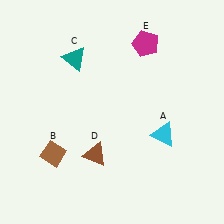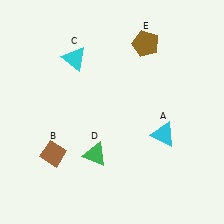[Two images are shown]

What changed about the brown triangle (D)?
In Image 1, D is brown. In Image 2, it changed to green.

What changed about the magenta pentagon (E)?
In Image 1, E is magenta. In Image 2, it changed to brown.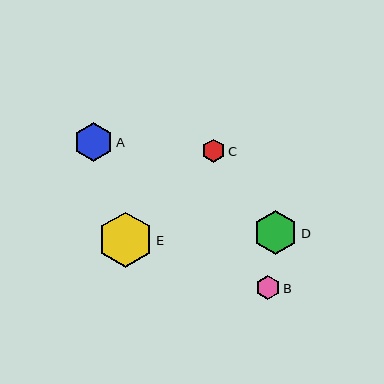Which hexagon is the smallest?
Hexagon C is the smallest with a size of approximately 23 pixels.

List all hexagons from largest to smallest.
From largest to smallest: E, D, A, B, C.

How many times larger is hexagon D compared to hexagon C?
Hexagon D is approximately 1.9 times the size of hexagon C.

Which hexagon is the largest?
Hexagon E is the largest with a size of approximately 55 pixels.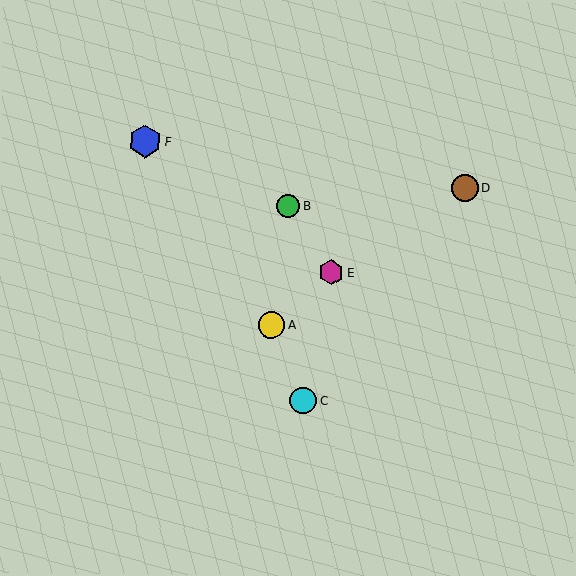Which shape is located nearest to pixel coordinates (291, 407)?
The cyan circle (labeled C) at (303, 401) is nearest to that location.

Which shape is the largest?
The blue hexagon (labeled F) is the largest.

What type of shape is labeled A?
Shape A is a yellow circle.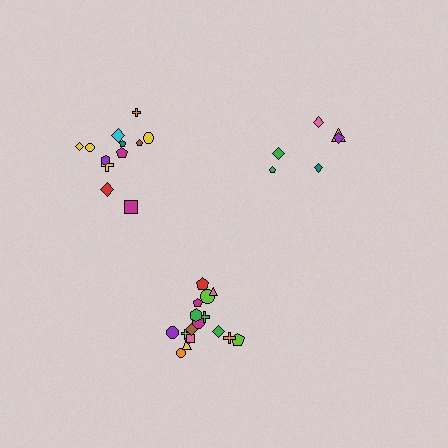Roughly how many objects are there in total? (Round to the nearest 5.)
Roughly 35 objects in total.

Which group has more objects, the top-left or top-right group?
The top-left group.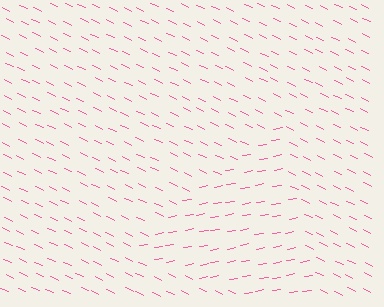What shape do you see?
I see a triangle.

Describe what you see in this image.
The image is filled with small pink line segments. A triangle region in the image has lines oriented differently from the surrounding lines, creating a visible texture boundary.